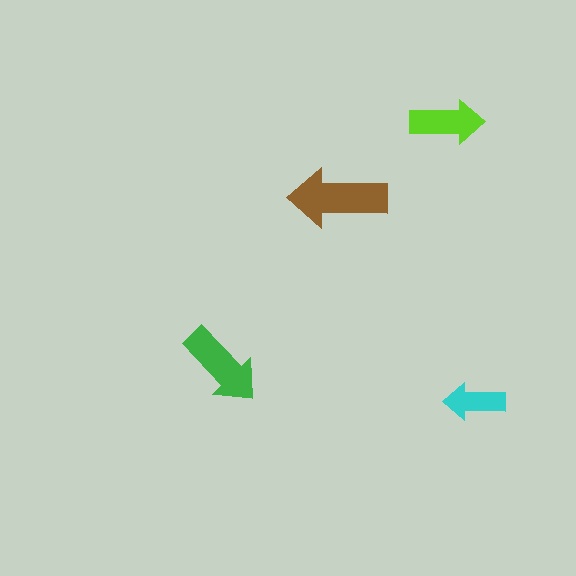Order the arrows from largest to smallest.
the brown one, the green one, the lime one, the cyan one.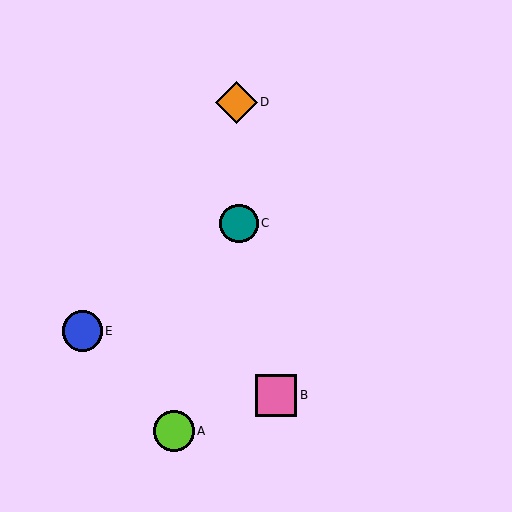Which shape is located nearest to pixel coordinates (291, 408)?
The pink square (labeled B) at (276, 395) is nearest to that location.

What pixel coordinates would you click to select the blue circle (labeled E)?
Click at (82, 331) to select the blue circle E.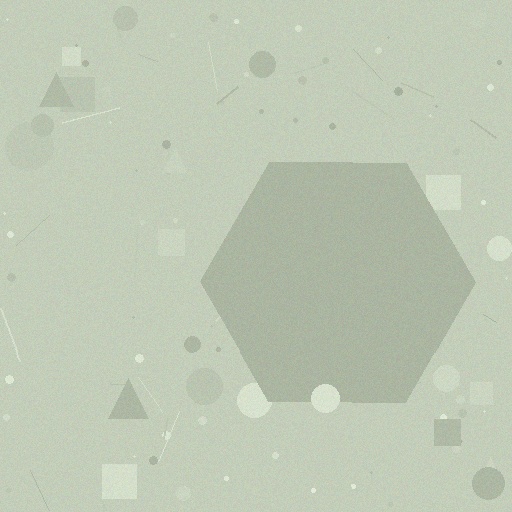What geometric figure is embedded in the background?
A hexagon is embedded in the background.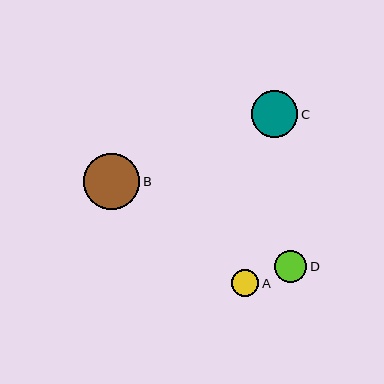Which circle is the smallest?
Circle A is the smallest with a size of approximately 27 pixels.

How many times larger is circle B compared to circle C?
Circle B is approximately 1.2 times the size of circle C.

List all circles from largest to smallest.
From largest to smallest: B, C, D, A.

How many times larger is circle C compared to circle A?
Circle C is approximately 1.7 times the size of circle A.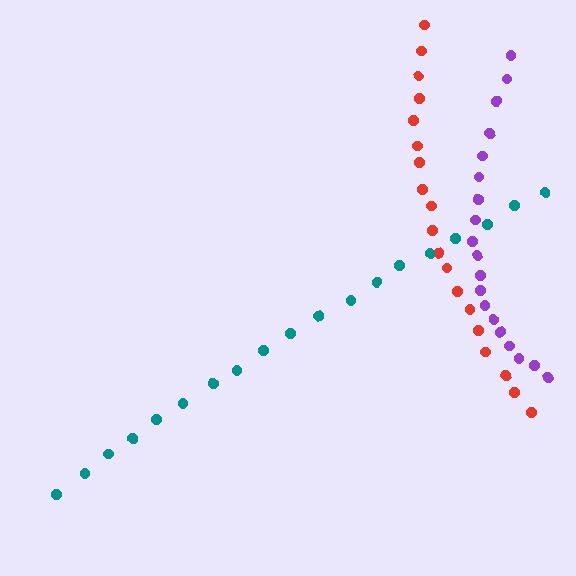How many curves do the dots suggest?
There are 3 distinct paths.